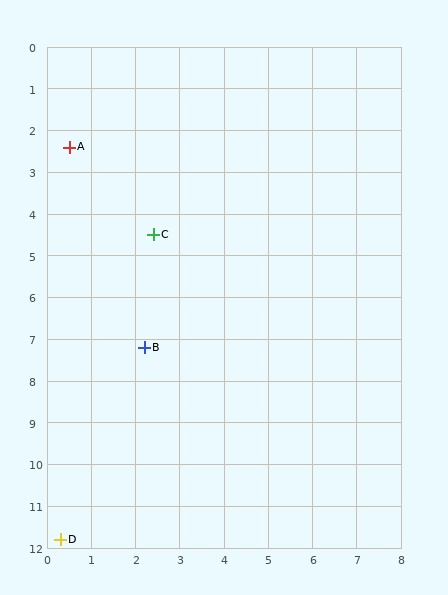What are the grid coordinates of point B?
Point B is at approximately (2.2, 7.2).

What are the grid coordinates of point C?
Point C is at approximately (2.4, 4.5).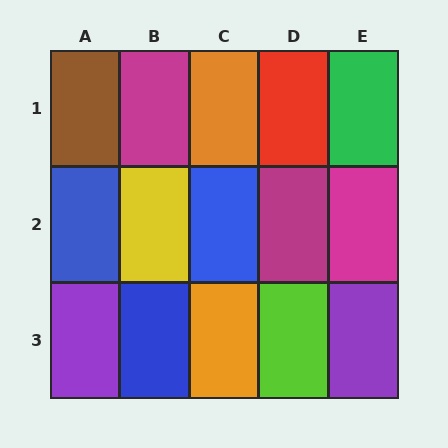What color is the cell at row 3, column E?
Purple.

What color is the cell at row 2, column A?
Blue.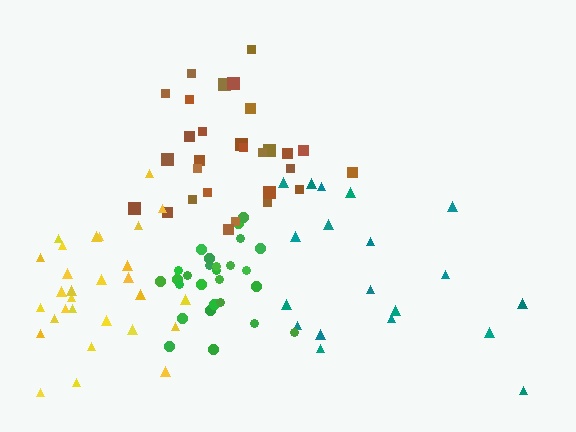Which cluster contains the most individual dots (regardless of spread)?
Brown (29).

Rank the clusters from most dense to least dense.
green, brown, yellow, teal.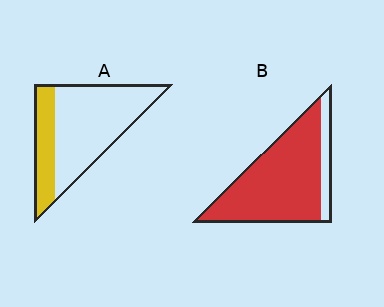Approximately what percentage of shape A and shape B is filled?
A is approximately 30% and B is approximately 85%.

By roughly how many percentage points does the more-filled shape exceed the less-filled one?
By roughly 55 percentage points (B over A).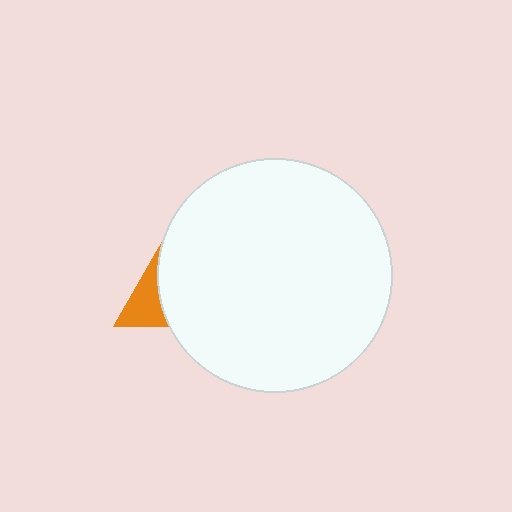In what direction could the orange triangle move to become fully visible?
The orange triangle could move left. That would shift it out from behind the white circle entirely.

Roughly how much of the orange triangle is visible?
A small part of it is visible (roughly 33%).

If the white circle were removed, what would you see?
You would see the complete orange triangle.